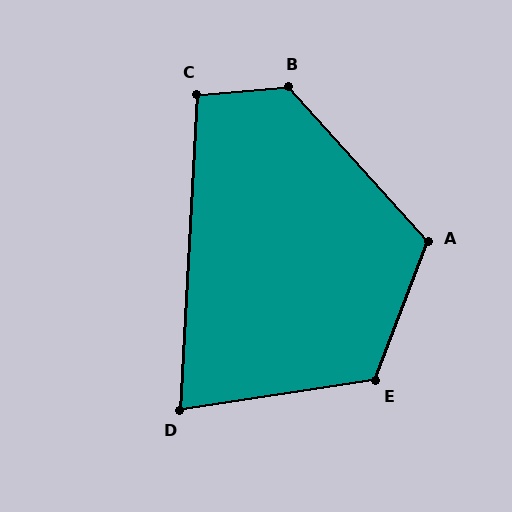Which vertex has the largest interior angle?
B, at approximately 127 degrees.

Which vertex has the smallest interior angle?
D, at approximately 78 degrees.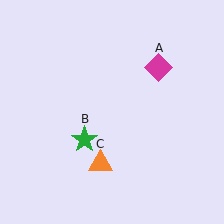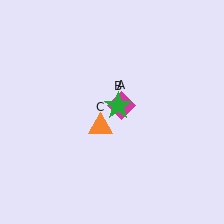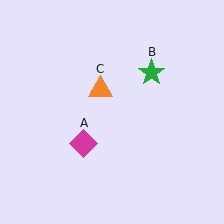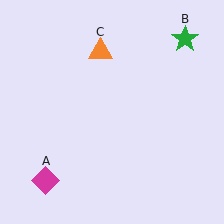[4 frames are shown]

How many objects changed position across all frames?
3 objects changed position: magenta diamond (object A), green star (object B), orange triangle (object C).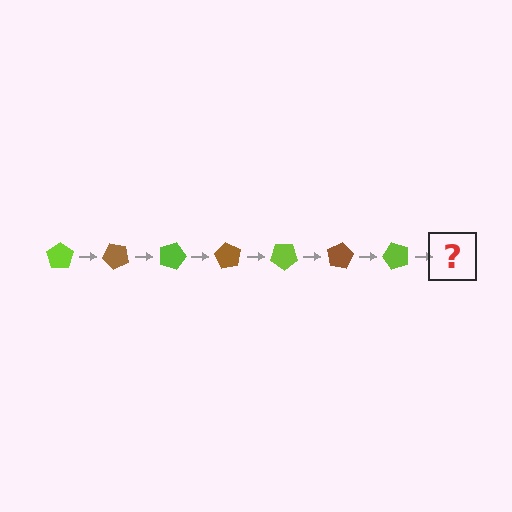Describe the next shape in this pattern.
It should be a brown pentagon, rotated 315 degrees from the start.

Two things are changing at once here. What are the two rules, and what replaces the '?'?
The two rules are that it rotates 45 degrees each step and the color cycles through lime and brown. The '?' should be a brown pentagon, rotated 315 degrees from the start.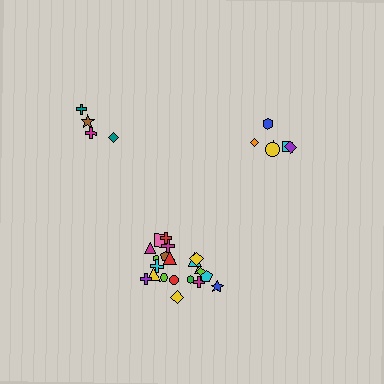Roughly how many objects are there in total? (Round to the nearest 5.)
Roughly 30 objects in total.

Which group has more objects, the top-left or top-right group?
The top-right group.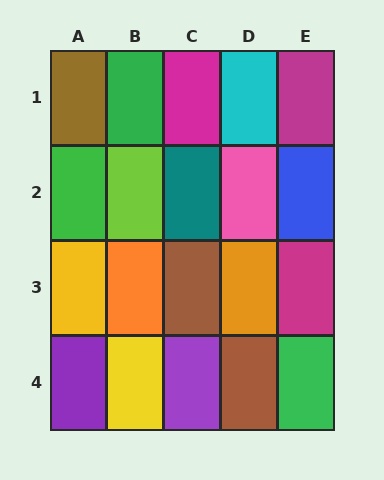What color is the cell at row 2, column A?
Green.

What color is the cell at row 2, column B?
Lime.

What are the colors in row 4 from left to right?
Purple, yellow, purple, brown, green.